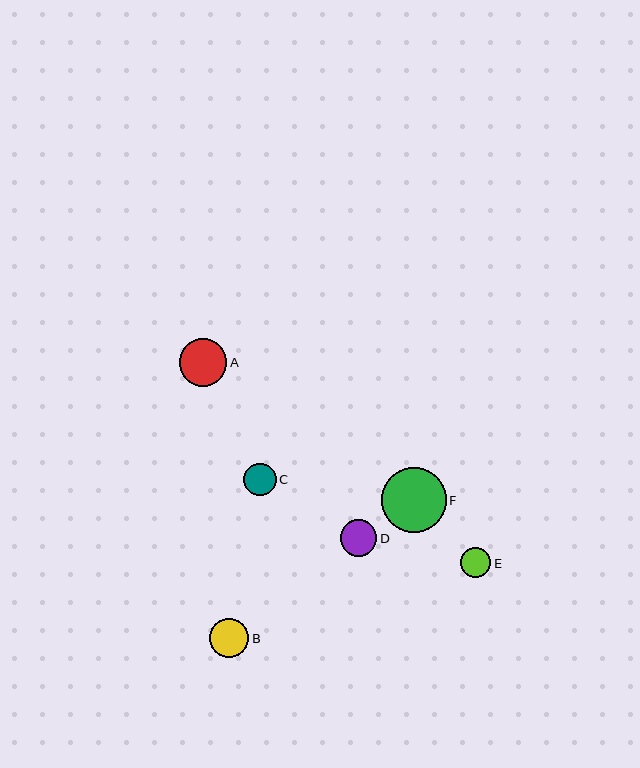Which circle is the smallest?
Circle E is the smallest with a size of approximately 30 pixels.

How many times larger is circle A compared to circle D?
Circle A is approximately 1.3 times the size of circle D.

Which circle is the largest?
Circle F is the largest with a size of approximately 65 pixels.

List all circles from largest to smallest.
From largest to smallest: F, A, B, D, C, E.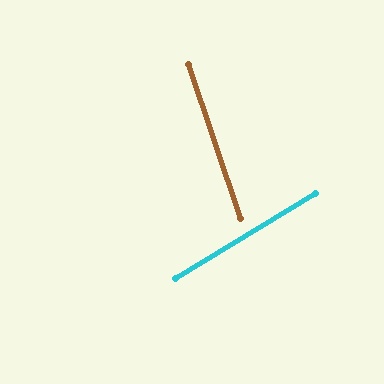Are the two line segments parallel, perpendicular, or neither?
Neither parallel nor perpendicular — they differ by about 77°.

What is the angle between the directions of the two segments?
Approximately 77 degrees.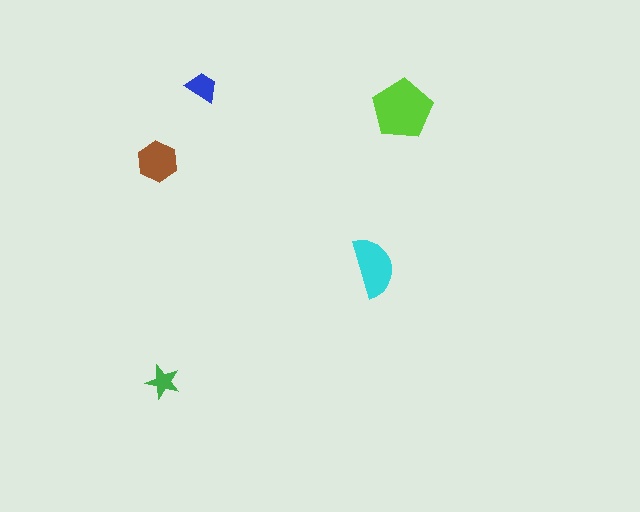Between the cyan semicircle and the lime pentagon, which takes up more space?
The lime pentagon.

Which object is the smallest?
The green star.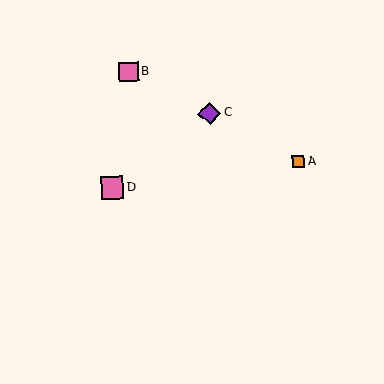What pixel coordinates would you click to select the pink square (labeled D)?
Click at (112, 188) to select the pink square D.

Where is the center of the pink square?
The center of the pink square is at (129, 72).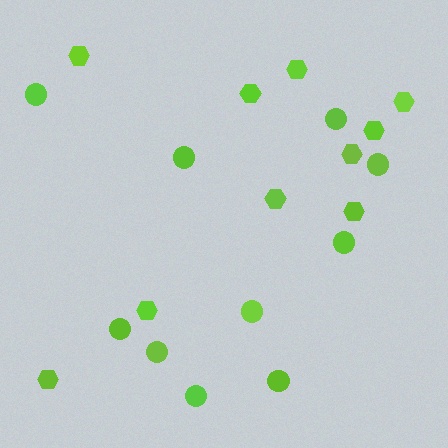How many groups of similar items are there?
There are 2 groups: one group of hexagons (10) and one group of circles (10).